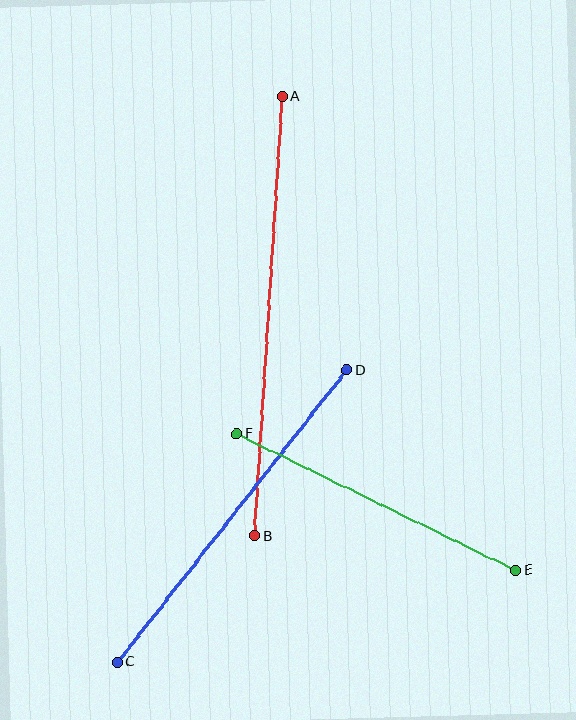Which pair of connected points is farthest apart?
Points A and B are farthest apart.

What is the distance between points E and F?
The distance is approximately 310 pixels.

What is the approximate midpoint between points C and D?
The midpoint is at approximately (232, 516) pixels.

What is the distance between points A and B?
The distance is approximately 440 pixels.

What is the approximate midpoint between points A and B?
The midpoint is at approximately (268, 316) pixels.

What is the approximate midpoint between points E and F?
The midpoint is at approximately (376, 502) pixels.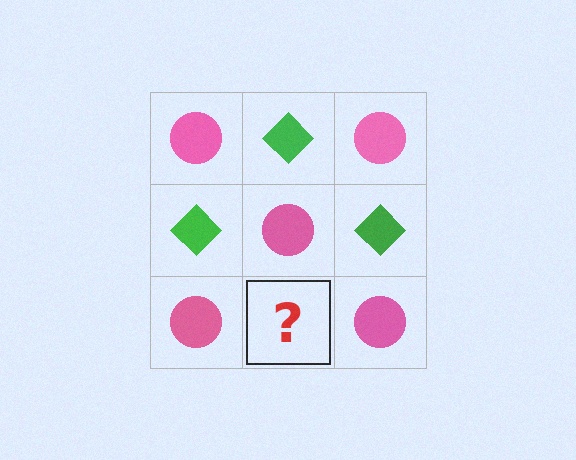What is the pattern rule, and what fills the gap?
The rule is that it alternates pink circle and green diamond in a checkerboard pattern. The gap should be filled with a green diamond.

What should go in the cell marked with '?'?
The missing cell should contain a green diamond.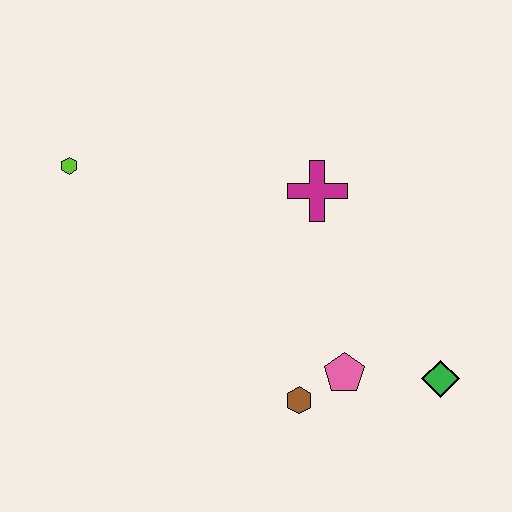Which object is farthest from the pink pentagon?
The lime hexagon is farthest from the pink pentagon.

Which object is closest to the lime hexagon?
The magenta cross is closest to the lime hexagon.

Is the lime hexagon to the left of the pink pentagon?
Yes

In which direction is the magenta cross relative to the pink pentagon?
The magenta cross is above the pink pentagon.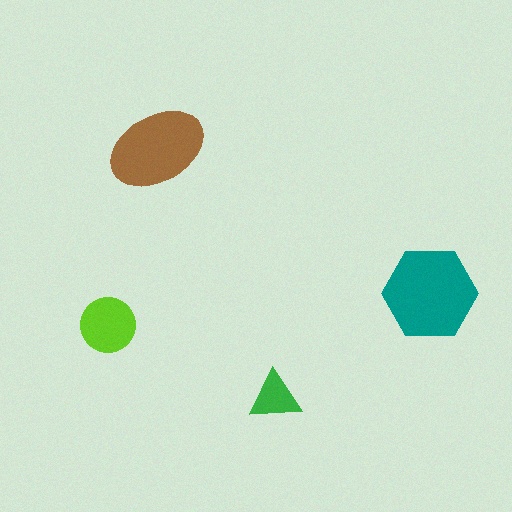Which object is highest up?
The brown ellipse is topmost.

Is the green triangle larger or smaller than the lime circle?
Smaller.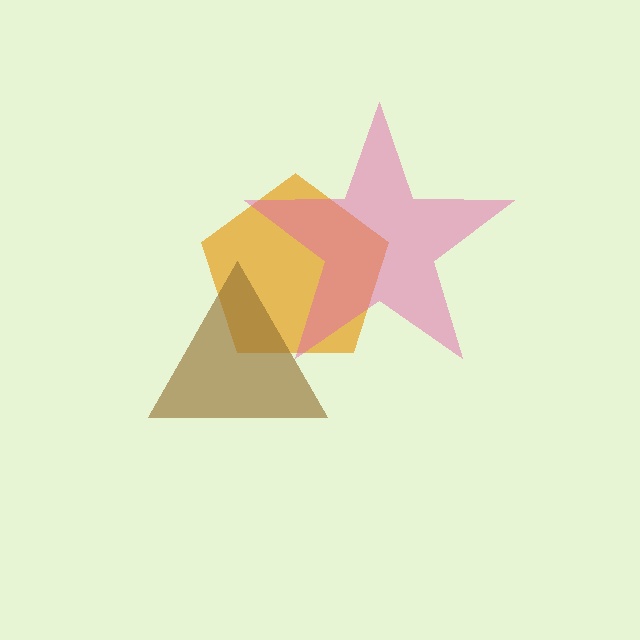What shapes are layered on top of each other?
The layered shapes are: an orange pentagon, a brown triangle, a pink star.